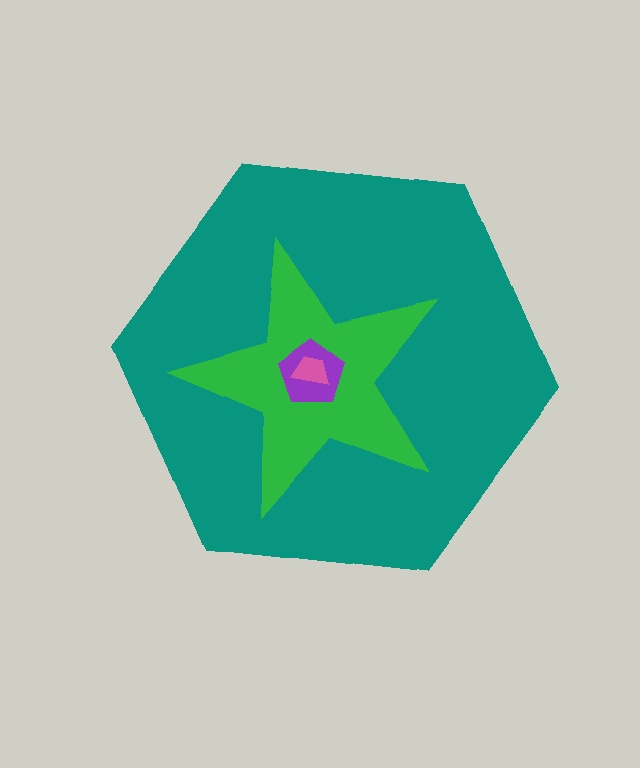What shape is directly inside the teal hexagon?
The green star.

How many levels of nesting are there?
4.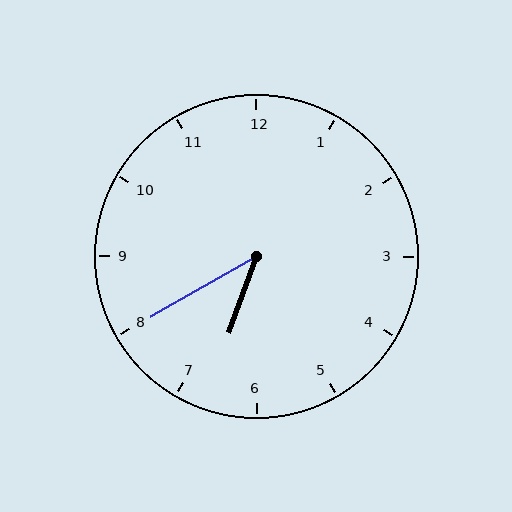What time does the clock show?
6:40.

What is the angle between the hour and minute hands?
Approximately 40 degrees.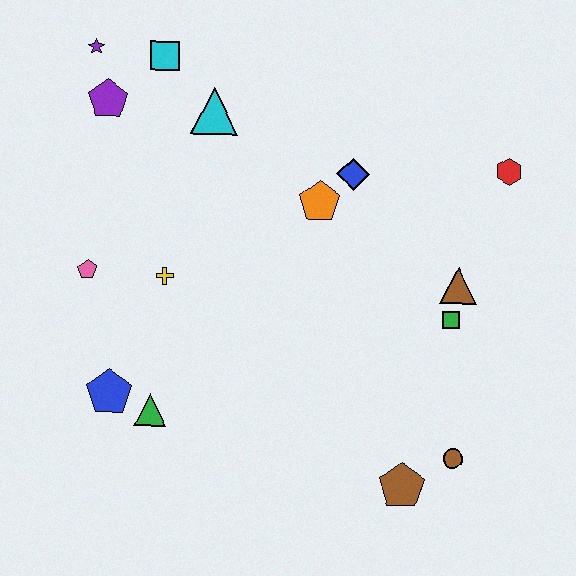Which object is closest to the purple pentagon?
The purple star is closest to the purple pentagon.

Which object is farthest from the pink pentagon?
The red hexagon is farthest from the pink pentagon.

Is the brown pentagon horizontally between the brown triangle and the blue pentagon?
Yes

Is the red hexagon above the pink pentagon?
Yes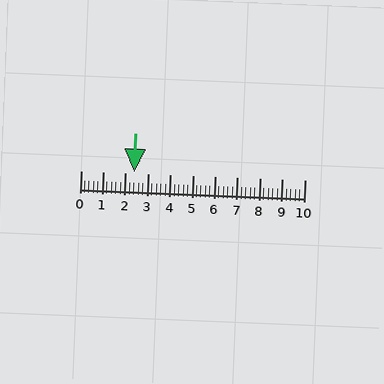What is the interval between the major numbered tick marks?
The major tick marks are spaced 1 units apart.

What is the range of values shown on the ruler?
The ruler shows values from 0 to 10.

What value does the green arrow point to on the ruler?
The green arrow points to approximately 2.4.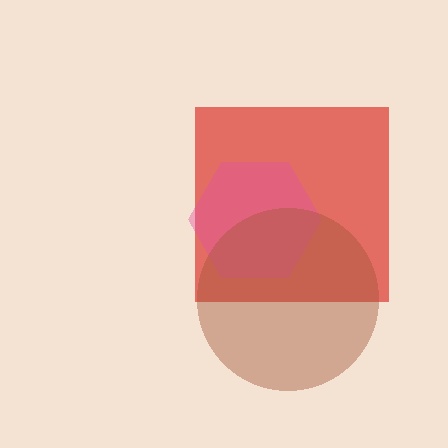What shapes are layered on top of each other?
The layered shapes are: a red square, a pink hexagon, a brown circle.